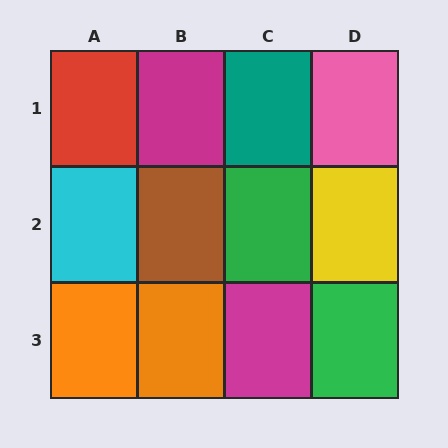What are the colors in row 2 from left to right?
Cyan, brown, green, yellow.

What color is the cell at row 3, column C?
Magenta.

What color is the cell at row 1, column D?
Pink.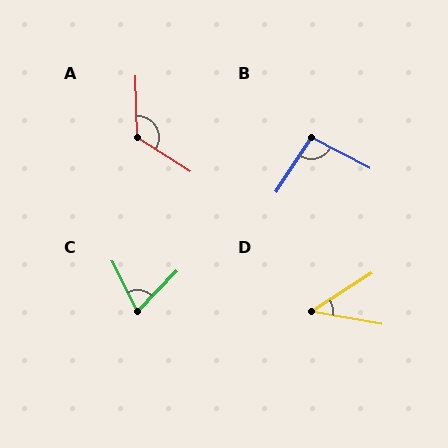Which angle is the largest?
A, at approximately 124 degrees.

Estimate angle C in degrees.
Approximately 71 degrees.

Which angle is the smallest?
D, at approximately 42 degrees.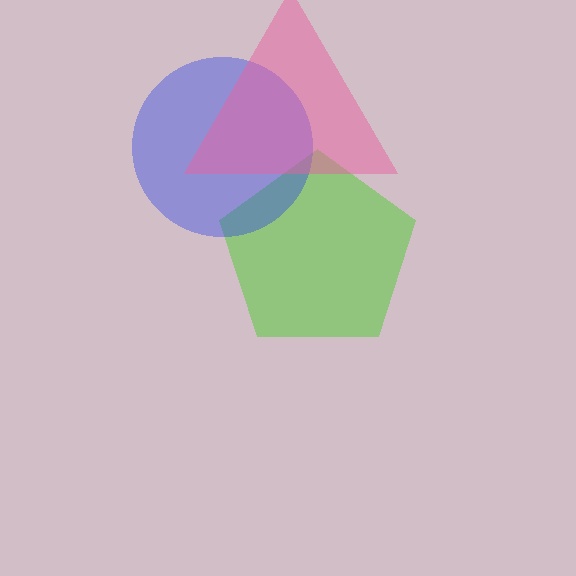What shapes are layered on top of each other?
The layered shapes are: a lime pentagon, a blue circle, a pink triangle.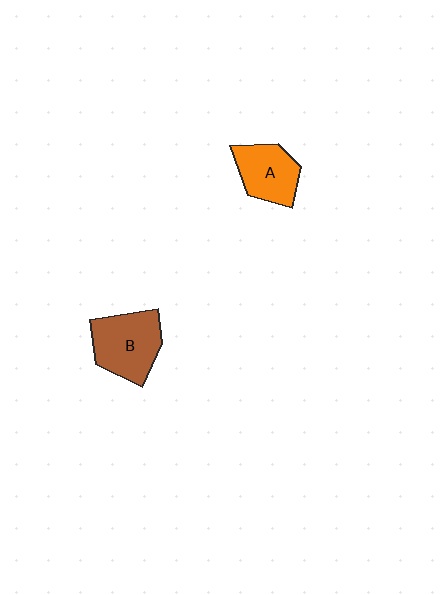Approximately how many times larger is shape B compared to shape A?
Approximately 1.3 times.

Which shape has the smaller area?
Shape A (orange).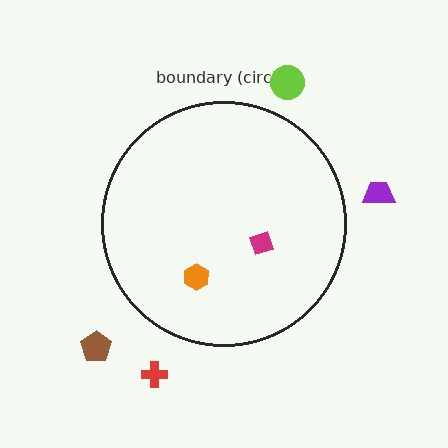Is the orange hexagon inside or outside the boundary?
Inside.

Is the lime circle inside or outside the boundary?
Outside.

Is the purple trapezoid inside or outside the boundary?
Outside.